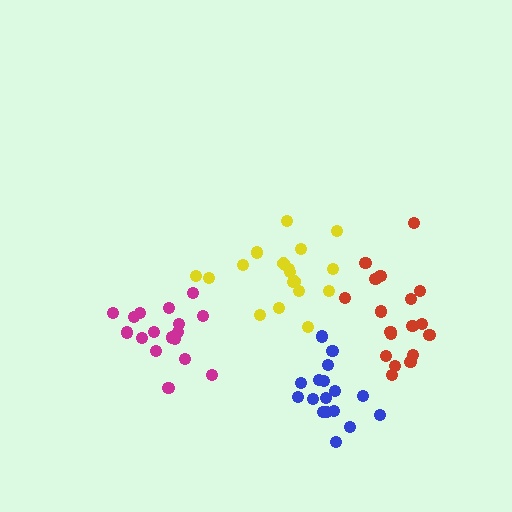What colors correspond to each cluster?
The clusters are colored: yellow, blue, red, magenta.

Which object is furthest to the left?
The magenta cluster is leftmost.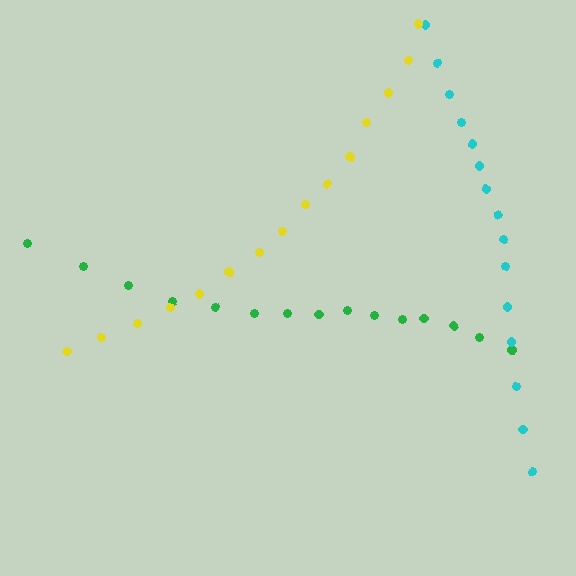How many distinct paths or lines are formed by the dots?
There are 3 distinct paths.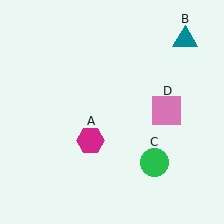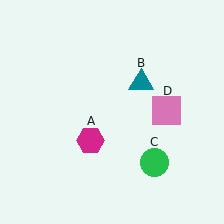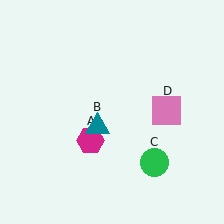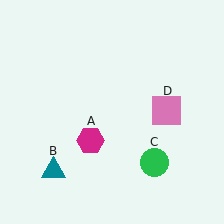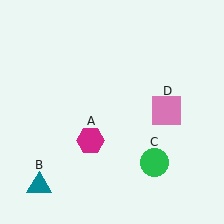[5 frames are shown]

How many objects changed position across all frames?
1 object changed position: teal triangle (object B).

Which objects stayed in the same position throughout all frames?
Magenta hexagon (object A) and green circle (object C) and pink square (object D) remained stationary.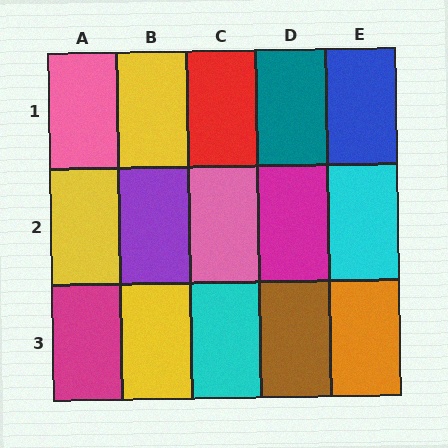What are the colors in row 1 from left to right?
Pink, yellow, red, teal, blue.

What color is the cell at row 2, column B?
Purple.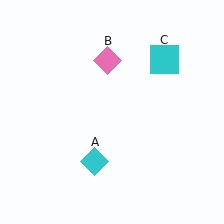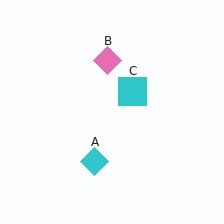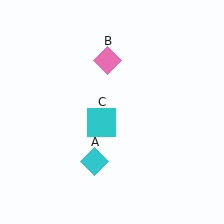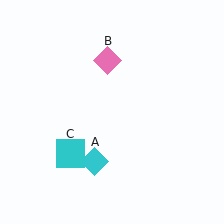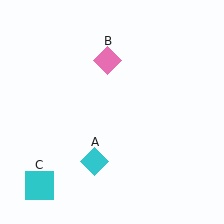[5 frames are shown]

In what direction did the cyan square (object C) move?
The cyan square (object C) moved down and to the left.